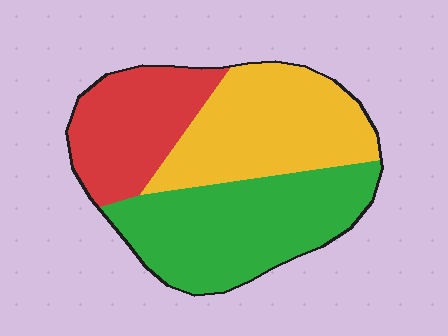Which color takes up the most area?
Green, at roughly 40%.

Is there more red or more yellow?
Yellow.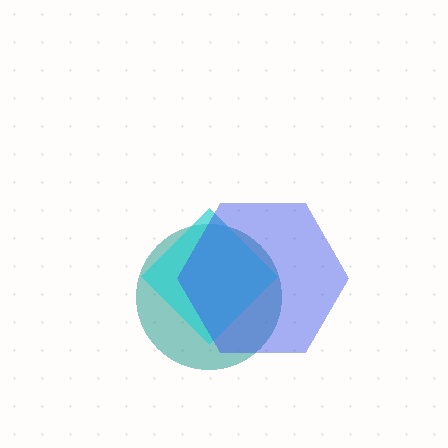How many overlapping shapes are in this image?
There are 3 overlapping shapes in the image.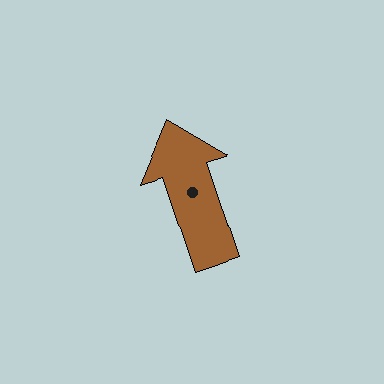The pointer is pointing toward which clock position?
Roughly 11 o'clock.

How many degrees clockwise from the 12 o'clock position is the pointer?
Approximately 341 degrees.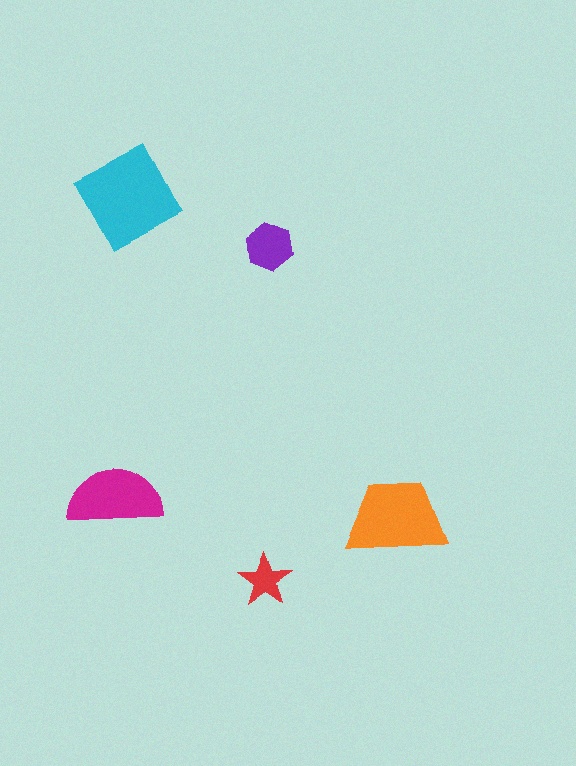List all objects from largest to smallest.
The cyan diamond, the orange trapezoid, the magenta semicircle, the purple hexagon, the red star.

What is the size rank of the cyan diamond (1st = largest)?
1st.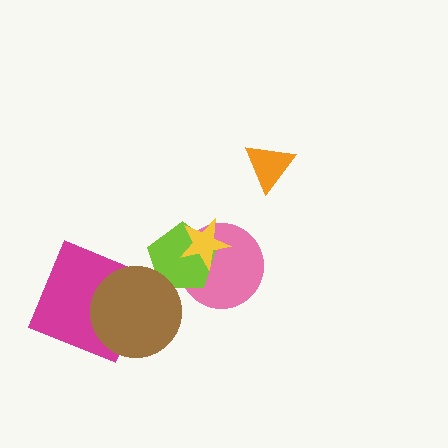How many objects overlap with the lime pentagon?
3 objects overlap with the lime pentagon.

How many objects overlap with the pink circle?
2 objects overlap with the pink circle.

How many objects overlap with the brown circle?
2 objects overlap with the brown circle.